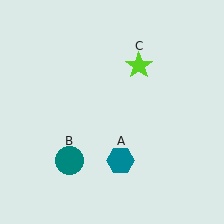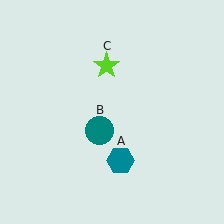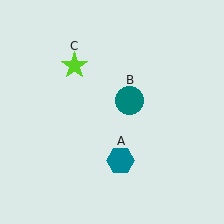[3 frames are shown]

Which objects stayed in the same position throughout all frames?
Teal hexagon (object A) remained stationary.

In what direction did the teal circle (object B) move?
The teal circle (object B) moved up and to the right.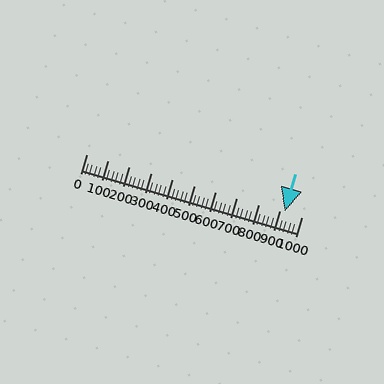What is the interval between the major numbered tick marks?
The major tick marks are spaced 100 units apart.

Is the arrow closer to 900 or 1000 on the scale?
The arrow is closer to 900.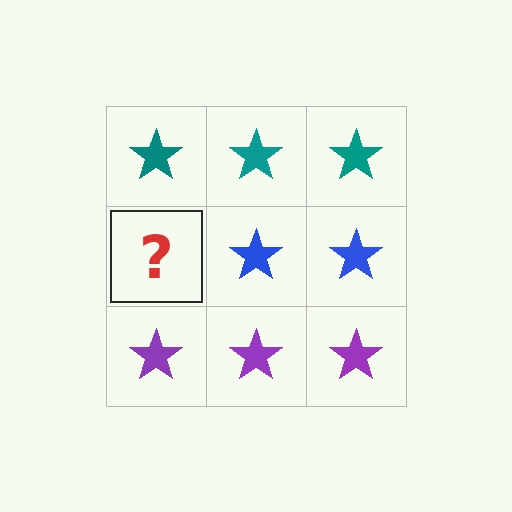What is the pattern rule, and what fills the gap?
The rule is that each row has a consistent color. The gap should be filled with a blue star.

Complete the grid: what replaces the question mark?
The question mark should be replaced with a blue star.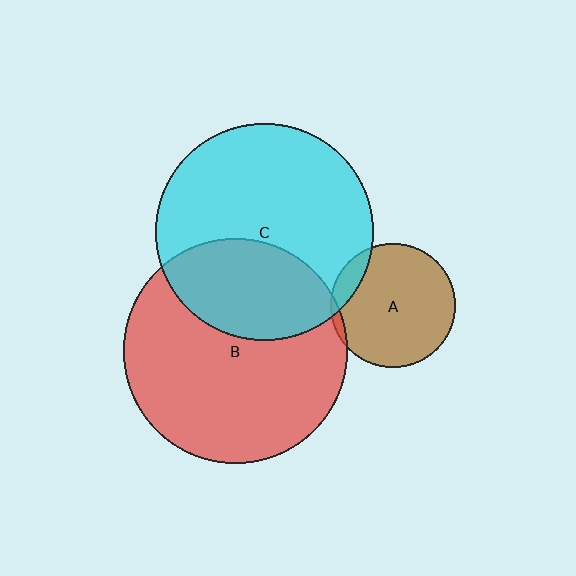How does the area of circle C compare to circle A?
Approximately 3.1 times.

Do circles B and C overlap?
Yes.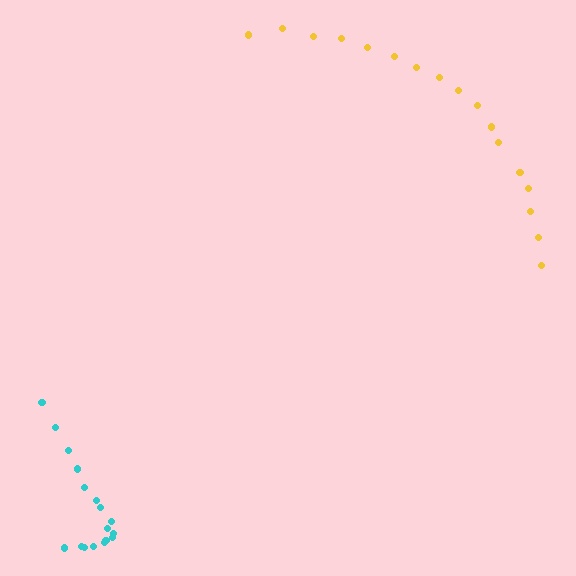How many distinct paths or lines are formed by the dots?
There are 2 distinct paths.